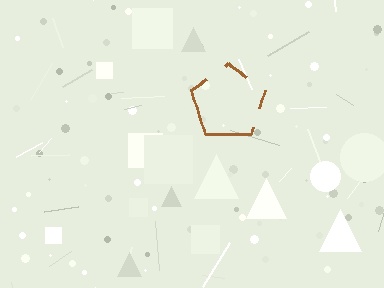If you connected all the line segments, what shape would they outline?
They would outline a pentagon.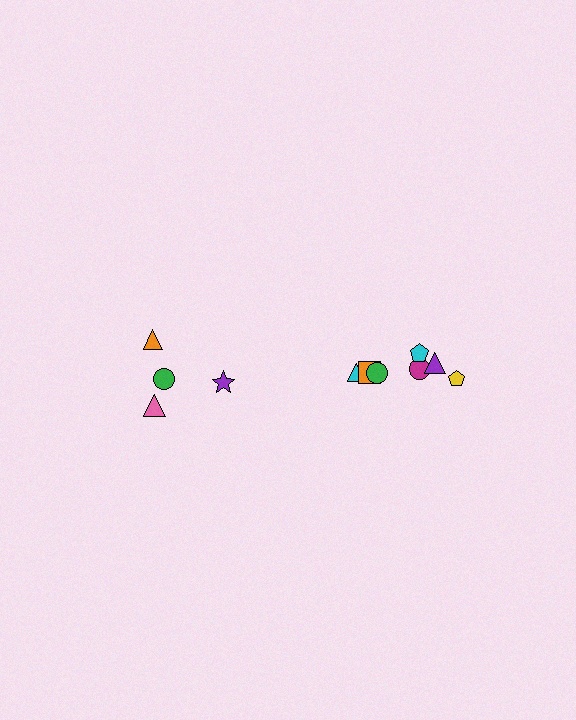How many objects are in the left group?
There are 4 objects.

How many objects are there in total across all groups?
There are 11 objects.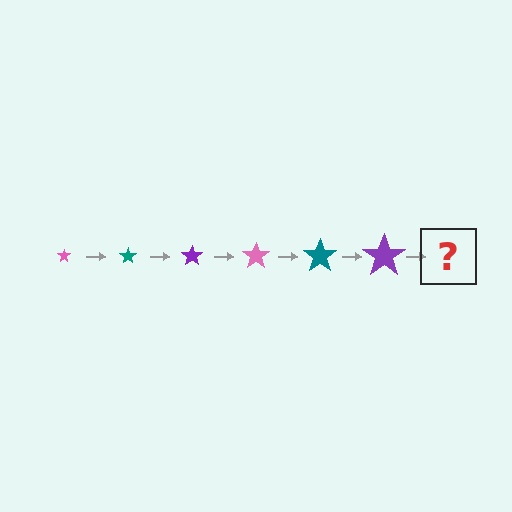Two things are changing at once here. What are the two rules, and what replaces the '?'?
The two rules are that the star grows larger each step and the color cycles through pink, teal, and purple. The '?' should be a pink star, larger than the previous one.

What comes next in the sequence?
The next element should be a pink star, larger than the previous one.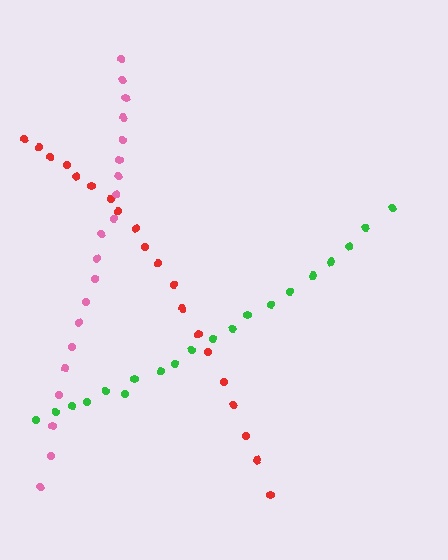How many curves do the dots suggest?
There are 3 distinct paths.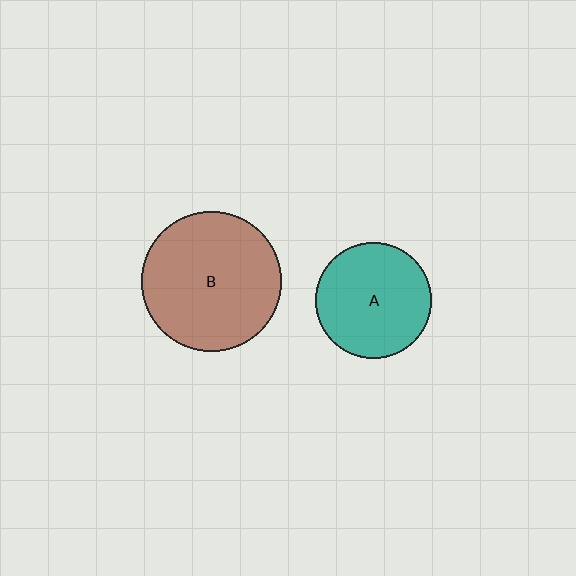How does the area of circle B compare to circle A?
Approximately 1.5 times.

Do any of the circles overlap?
No, none of the circles overlap.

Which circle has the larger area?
Circle B (brown).